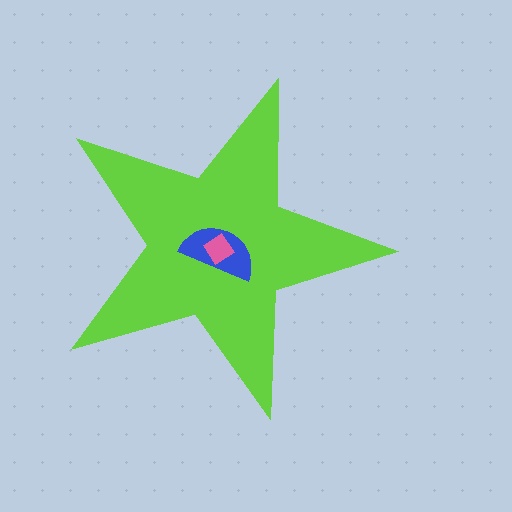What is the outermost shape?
The lime star.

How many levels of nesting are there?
3.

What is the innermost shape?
The pink diamond.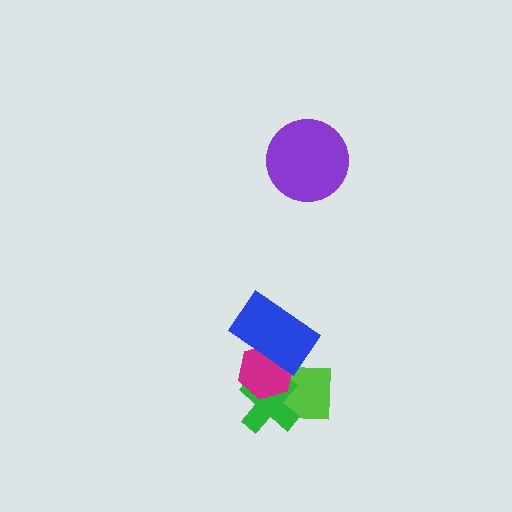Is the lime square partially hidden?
Yes, it is partially covered by another shape.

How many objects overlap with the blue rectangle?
1 object overlaps with the blue rectangle.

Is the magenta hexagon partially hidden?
Yes, it is partially covered by another shape.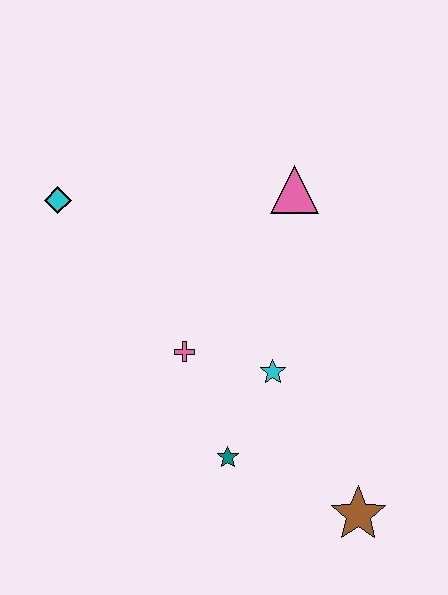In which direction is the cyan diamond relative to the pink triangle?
The cyan diamond is to the left of the pink triangle.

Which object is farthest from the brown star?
The cyan diamond is farthest from the brown star.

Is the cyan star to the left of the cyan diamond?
No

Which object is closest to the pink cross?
The cyan star is closest to the pink cross.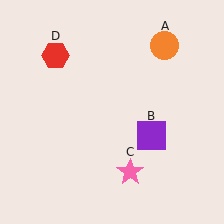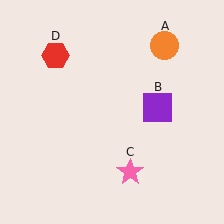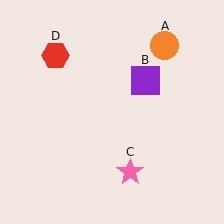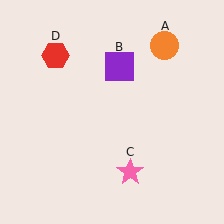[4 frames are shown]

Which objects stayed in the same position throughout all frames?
Orange circle (object A) and pink star (object C) and red hexagon (object D) remained stationary.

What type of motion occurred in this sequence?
The purple square (object B) rotated counterclockwise around the center of the scene.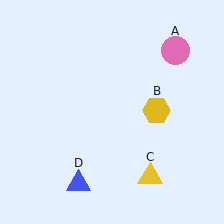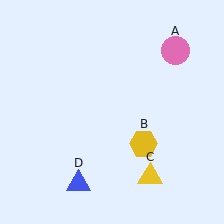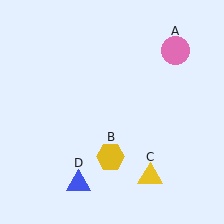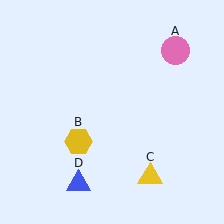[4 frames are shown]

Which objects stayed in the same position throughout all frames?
Pink circle (object A) and yellow triangle (object C) and blue triangle (object D) remained stationary.